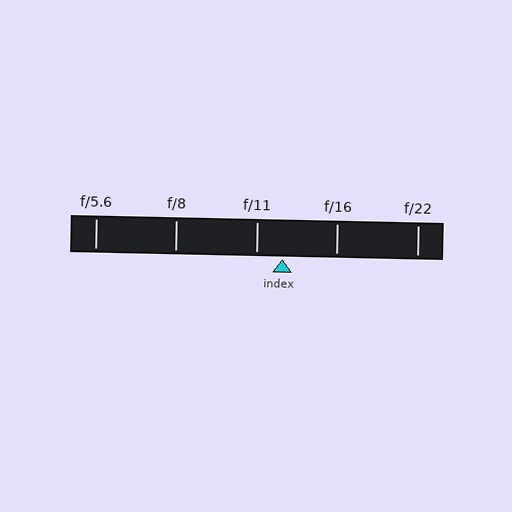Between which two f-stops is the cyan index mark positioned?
The index mark is between f/11 and f/16.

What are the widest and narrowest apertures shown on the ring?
The widest aperture shown is f/5.6 and the narrowest is f/22.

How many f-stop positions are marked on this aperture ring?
There are 5 f-stop positions marked.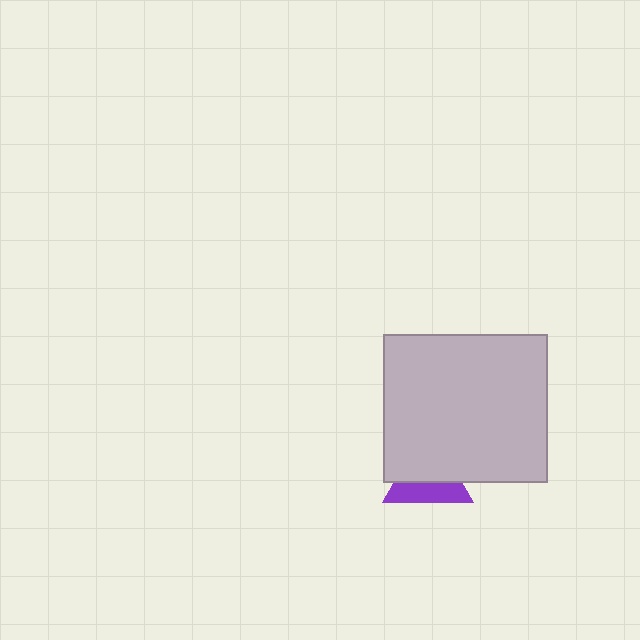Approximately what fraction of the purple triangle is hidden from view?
Roughly 56% of the purple triangle is hidden behind the light gray rectangle.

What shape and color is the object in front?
The object in front is a light gray rectangle.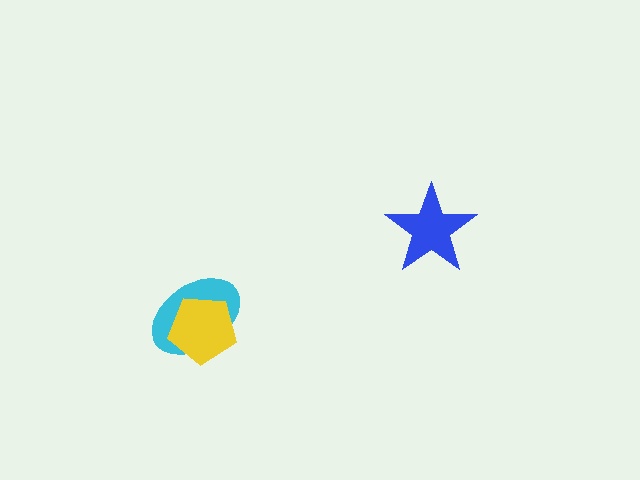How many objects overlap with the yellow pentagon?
1 object overlaps with the yellow pentagon.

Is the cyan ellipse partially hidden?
Yes, it is partially covered by another shape.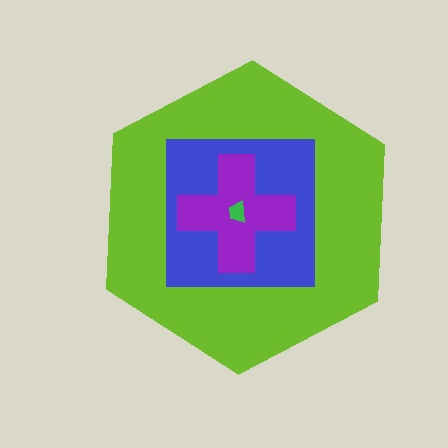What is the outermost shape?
The lime hexagon.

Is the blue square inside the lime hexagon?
Yes.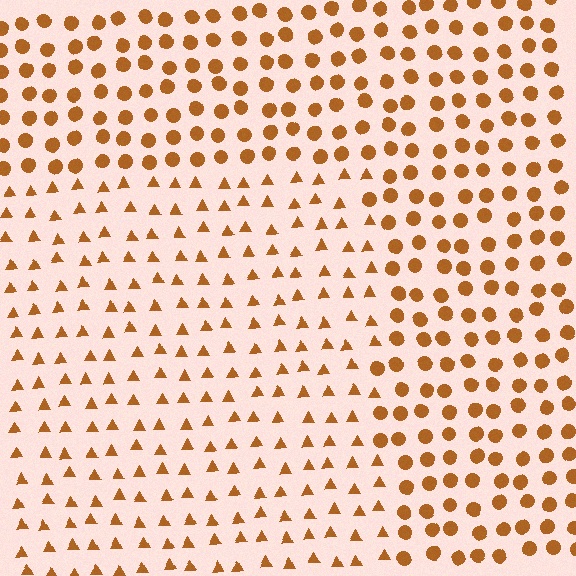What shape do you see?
I see a rectangle.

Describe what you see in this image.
The image is filled with small brown elements arranged in a uniform grid. A rectangle-shaped region contains triangles, while the surrounding area contains circles. The boundary is defined purely by the change in element shape.